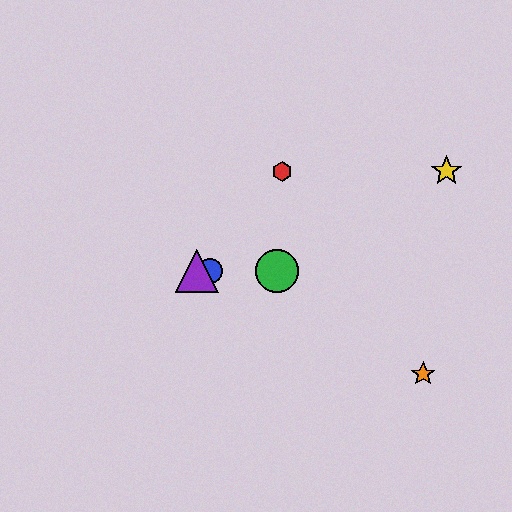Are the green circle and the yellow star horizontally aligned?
No, the green circle is at y≈271 and the yellow star is at y≈171.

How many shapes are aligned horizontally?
3 shapes (the blue circle, the green circle, the purple triangle) are aligned horizontally.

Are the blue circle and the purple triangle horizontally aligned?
Yes, both are at y≈271.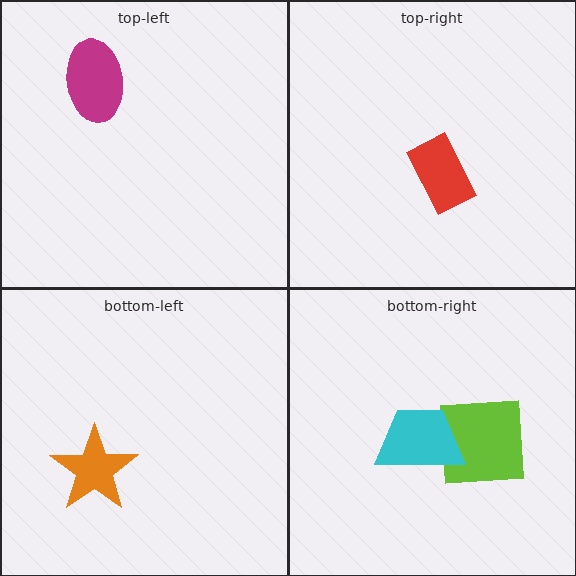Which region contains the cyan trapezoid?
The bottom-right region.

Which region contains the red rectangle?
The top-right region.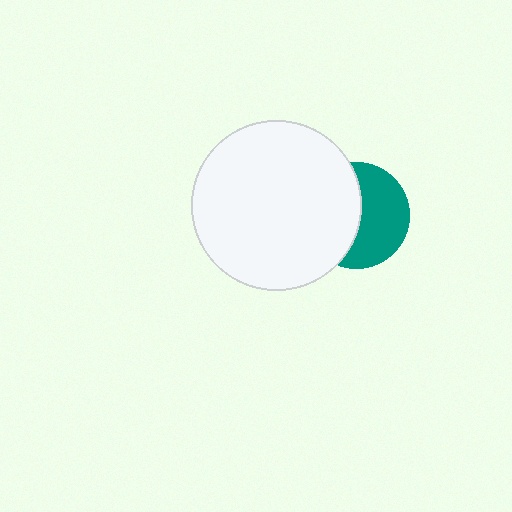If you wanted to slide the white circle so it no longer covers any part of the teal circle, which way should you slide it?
Slide it left — that is the most direct way to separate the two shapes.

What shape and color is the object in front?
The object in front is a white circle.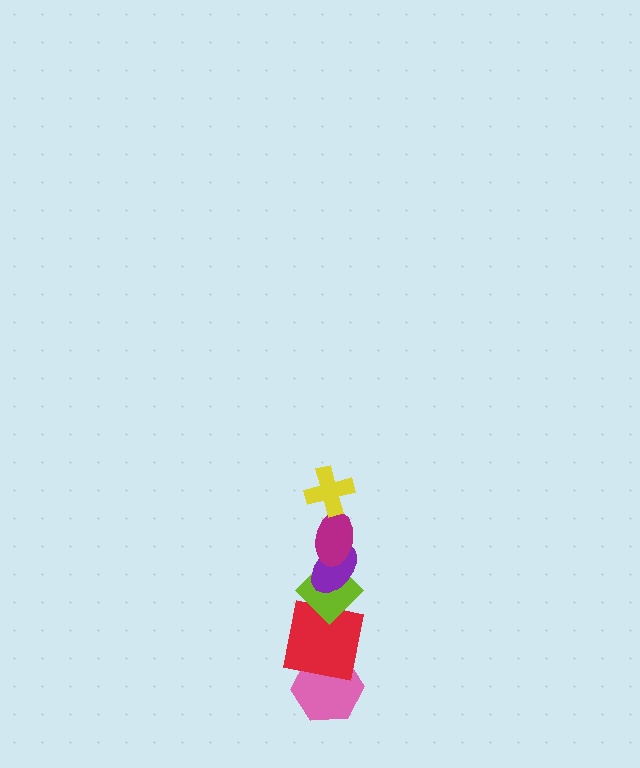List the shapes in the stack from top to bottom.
From top to bottom: the yellow cross, the magenta ellipse, the purple ellipse, the lime diamond, the red square, the pink hexagon.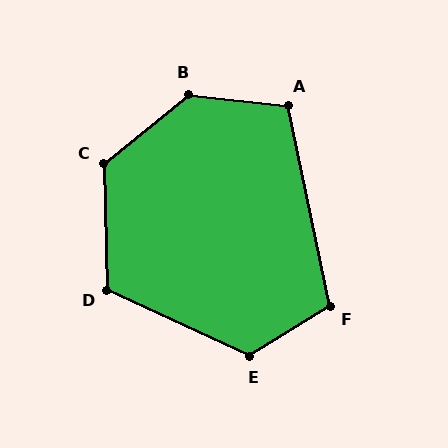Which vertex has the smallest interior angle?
A, at approximately 108 degrees.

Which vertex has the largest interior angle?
B, at approximately 134 degrees.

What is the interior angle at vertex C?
Approximately 128 degrees (obtuse).